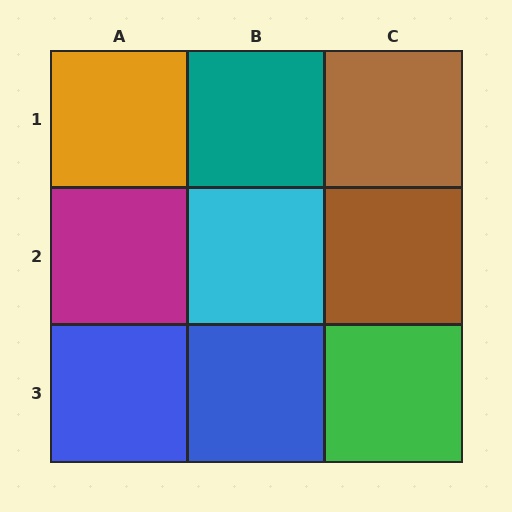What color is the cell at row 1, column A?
Orange.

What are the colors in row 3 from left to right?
Blue, blue, green.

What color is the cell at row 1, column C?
Brown.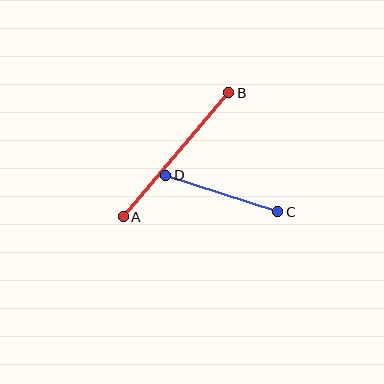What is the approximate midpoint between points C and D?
The midpoint is at approximately (222, 193) pixels.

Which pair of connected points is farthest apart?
Points A and B are farthest apart.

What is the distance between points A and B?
The distance is approximately 163 pixels.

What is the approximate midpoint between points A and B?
The midpoint is at approximately (176, 155) pixels.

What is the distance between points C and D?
The distance is approximately 118 pixels.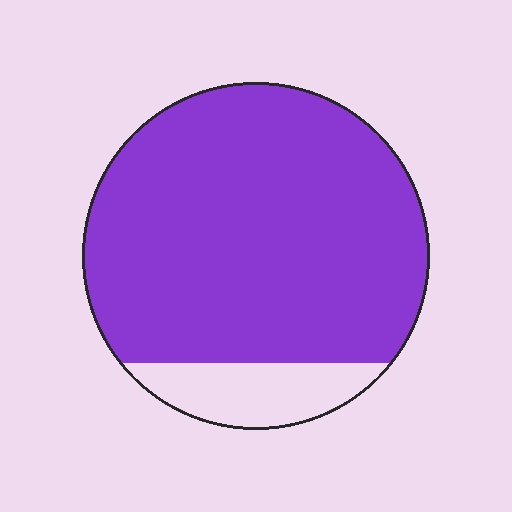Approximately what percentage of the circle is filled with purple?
Approximately 85%.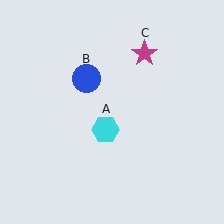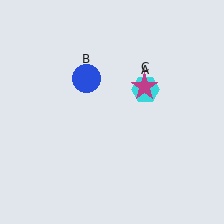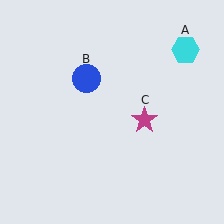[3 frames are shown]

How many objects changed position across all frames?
2 objects changed position: cyan hexagon (object A), magenta star (object C).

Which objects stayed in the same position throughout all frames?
Blue circle (object B) remained stationary.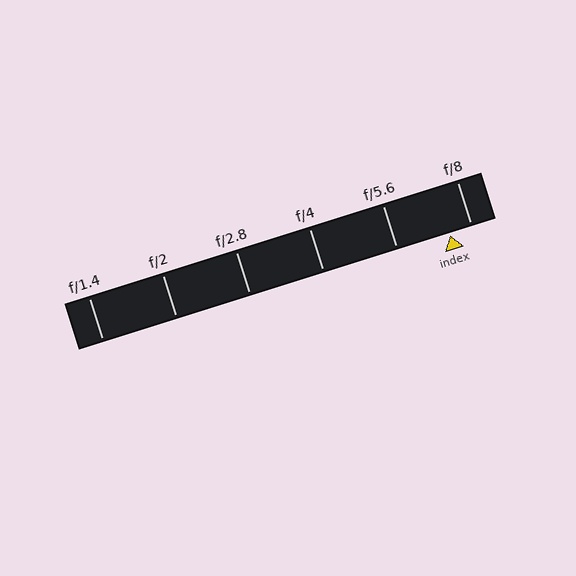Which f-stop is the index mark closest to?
The index mark is closest to f/8.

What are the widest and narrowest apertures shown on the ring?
The widest aperture shown is f/1.4 and the narrowest is f/8.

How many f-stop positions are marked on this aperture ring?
There are 6 f-stop positions marked.